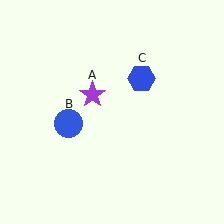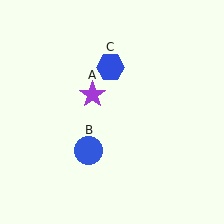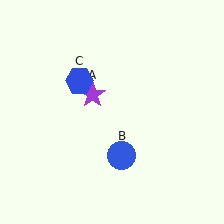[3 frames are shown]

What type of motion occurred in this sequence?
The blue circle (object B), blue hexagon (object C) rotated counterclockwise around the center of the scene.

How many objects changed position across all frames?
2 objects changed position: blue circle (object B), blue hexagon (object C).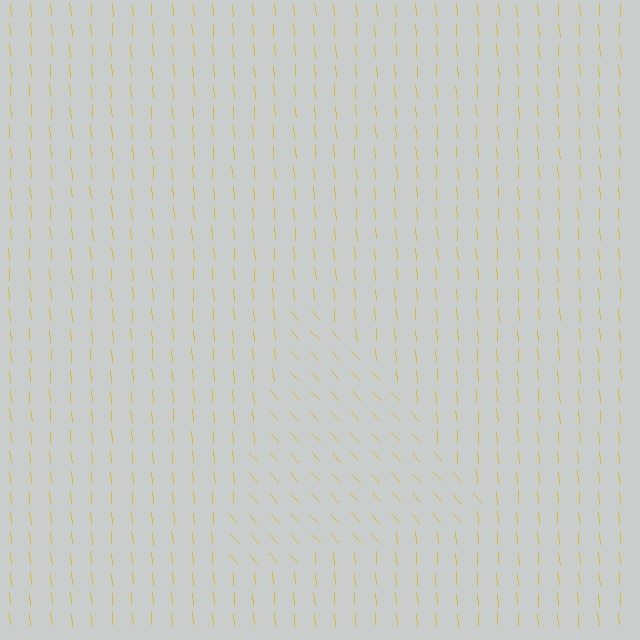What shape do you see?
I see a triangle.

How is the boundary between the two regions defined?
The boundary is defined purely by a change in line orientation (approximately 39 degrees difference). All lines are the same color and thickness.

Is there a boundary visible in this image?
Yes, there is a texture boundary formed by a change in line orientation.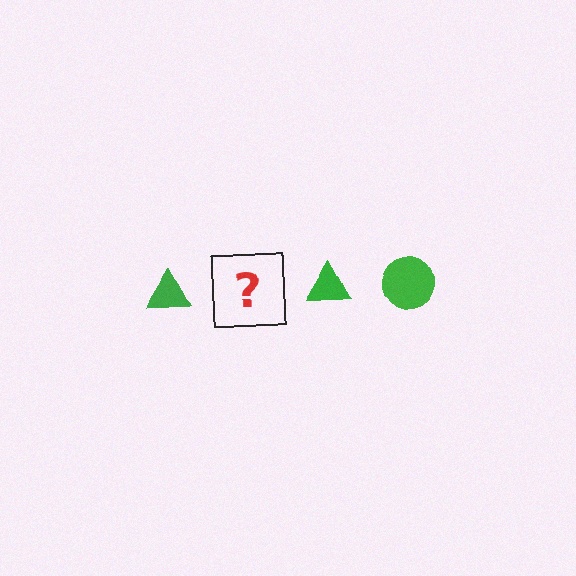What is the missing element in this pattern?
The missing element is a green circle.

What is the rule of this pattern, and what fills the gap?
The rule is that the pattern cycles through triangle, circle shapes in green. The gap should be filled with a green circle.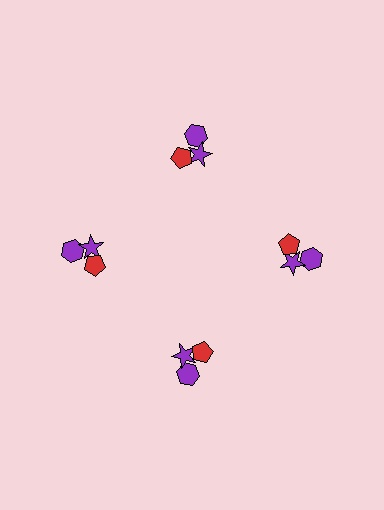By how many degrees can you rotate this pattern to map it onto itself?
The pattern maps onto itself every 90 degrees of rotation.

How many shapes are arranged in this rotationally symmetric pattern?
There are 12 shapes, arranged in 4 groups of 3.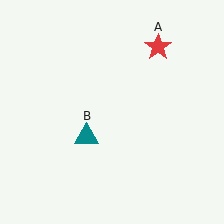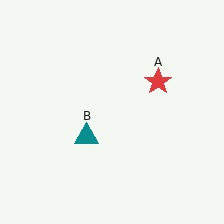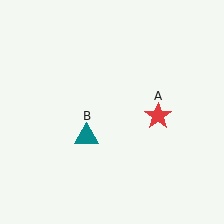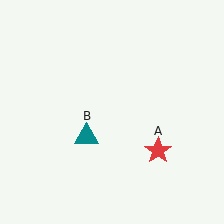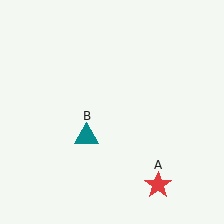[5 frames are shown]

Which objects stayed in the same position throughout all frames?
Teal triangle (object B) remained stationary.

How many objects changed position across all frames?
1 object changed position: red star (object A).